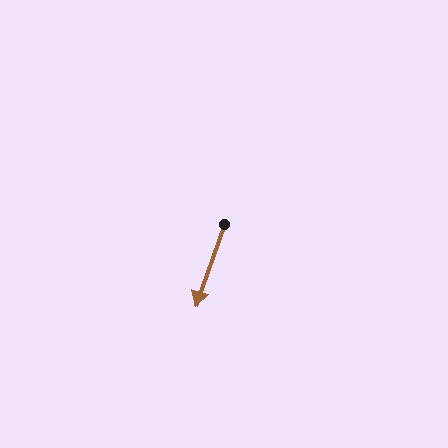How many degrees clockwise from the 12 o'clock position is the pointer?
Approximately 199 degrees.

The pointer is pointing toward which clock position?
Roughly 7 o'clock.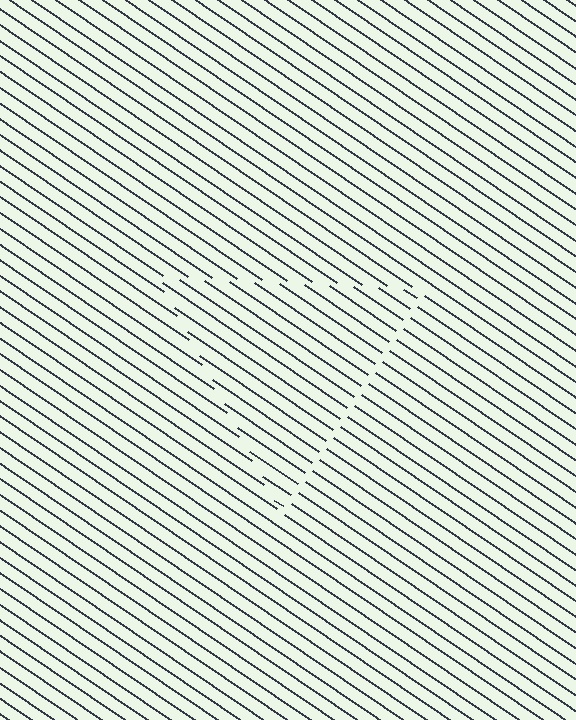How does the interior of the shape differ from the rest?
The interior of the shape contains the same grating, shifted by half a period — the contour is defined by the phase discontinuity where line-ends from the inner and outer gratings abut.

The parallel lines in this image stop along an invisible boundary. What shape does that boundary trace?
An illusory triangle. The interior of the shape contains the same grating, shifted by half a period — the contour is defined by the phase discontinuity where line-ends from the inner and outer gratings abut.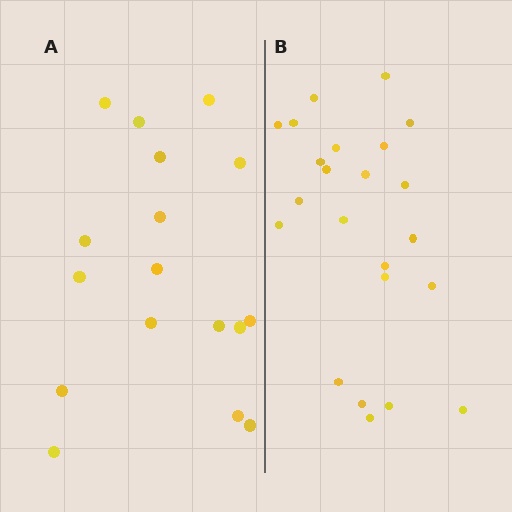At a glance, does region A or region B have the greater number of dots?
Region B (the right region) has more dots.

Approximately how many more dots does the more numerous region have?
Region B has about 6 more dots than region A.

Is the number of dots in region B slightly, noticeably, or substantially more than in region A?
Region B has noticeably more, but not dramatically so. The ratio is roughly 1.4 to 1.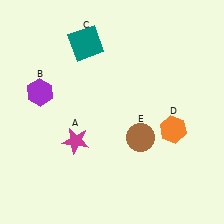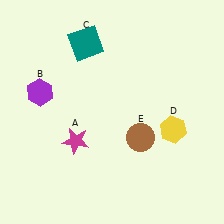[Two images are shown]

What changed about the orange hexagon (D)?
In Image 1, D is orange. In Image 2, it changed to yellow.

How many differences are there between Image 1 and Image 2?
There is 1 difference between the two images.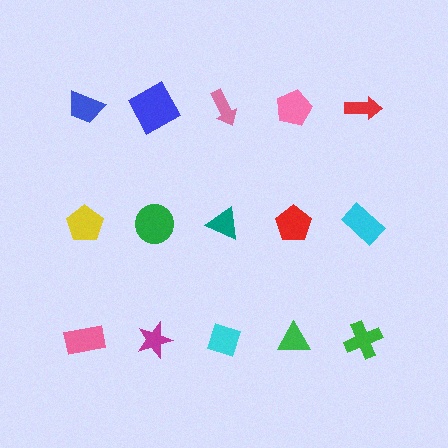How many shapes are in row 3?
5 shapes.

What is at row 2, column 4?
A red pentagon.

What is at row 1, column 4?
A pink pentagon.